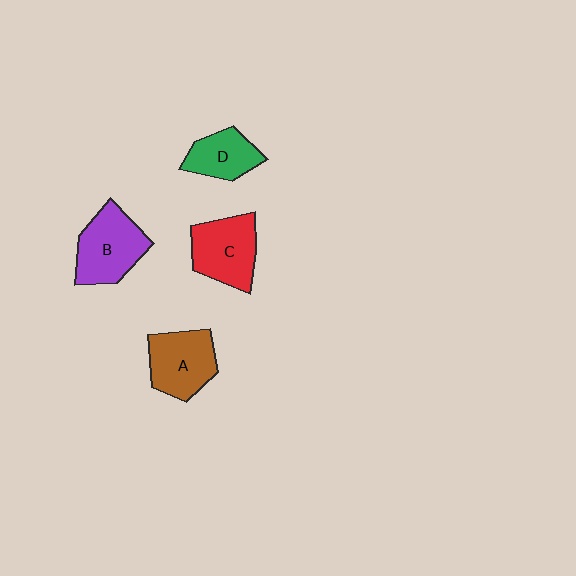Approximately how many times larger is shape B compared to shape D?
Approximately 1.5 times.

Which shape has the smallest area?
Shape D (green).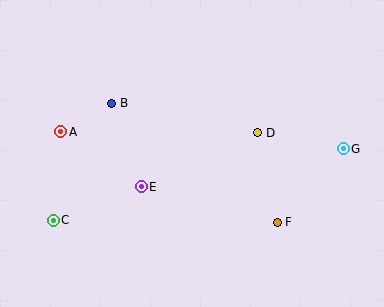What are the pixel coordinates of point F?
Point F is at (277, 222).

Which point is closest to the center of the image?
Point E at (141, 187) is closest to the center.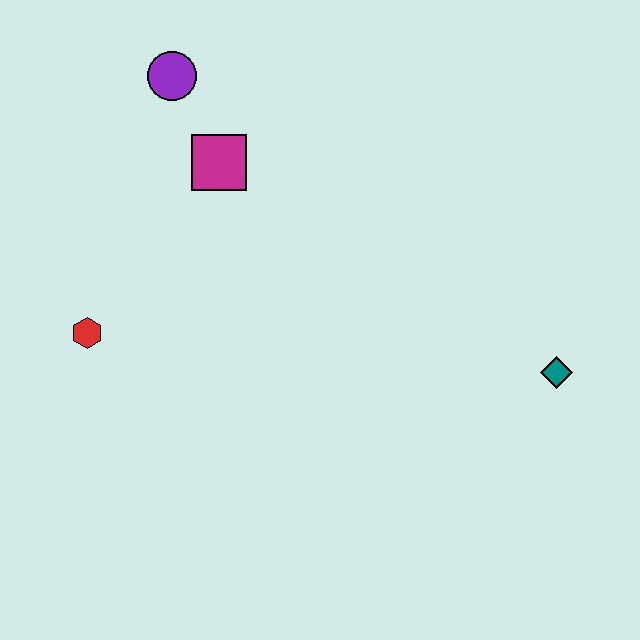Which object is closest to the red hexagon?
The magenta square is closest to the red hexagon.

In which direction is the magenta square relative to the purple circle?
The magenta square is below the purple circle.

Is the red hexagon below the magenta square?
Yes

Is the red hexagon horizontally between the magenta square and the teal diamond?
No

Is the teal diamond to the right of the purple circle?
Yes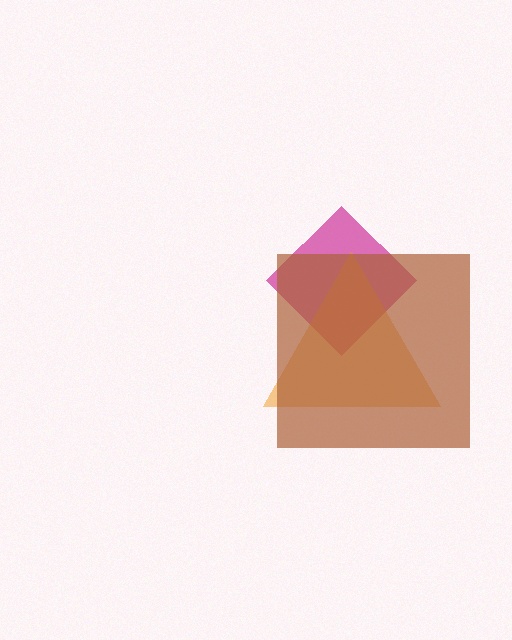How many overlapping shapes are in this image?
There are 3 overlapping shapes in the image.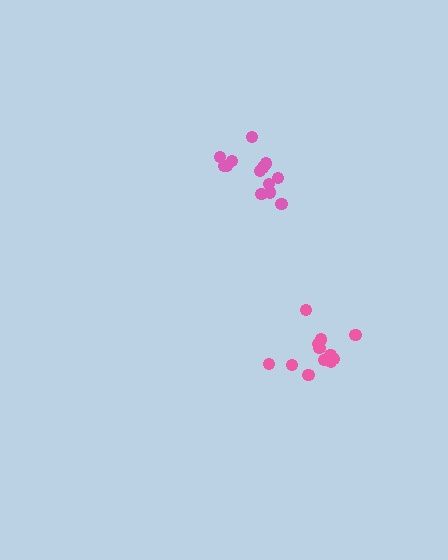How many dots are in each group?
Group 1: 13 dots, Group 2: 12 dots (25 total).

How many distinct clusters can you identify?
There are 2 distinct clusters.